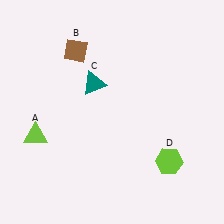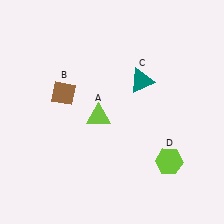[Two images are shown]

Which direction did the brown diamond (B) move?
The brown diamond (B) moved down.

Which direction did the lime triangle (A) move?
The lime triangle (A) moved right.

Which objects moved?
The objects that moved are: the lime triangle (A), the brown diamond (B), the teal triangle (C).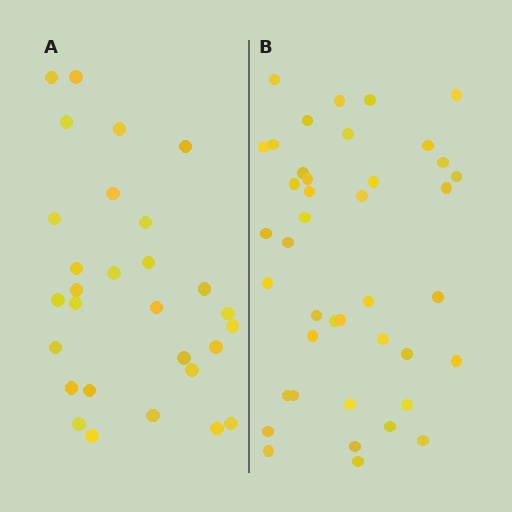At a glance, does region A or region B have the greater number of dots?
Region B (the right region) has more dots.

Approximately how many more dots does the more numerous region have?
Region B has roughly 12 or so more dots than region A.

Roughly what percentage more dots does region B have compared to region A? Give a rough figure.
About 40% more.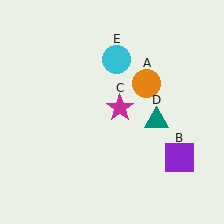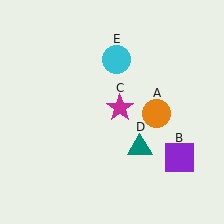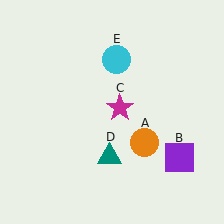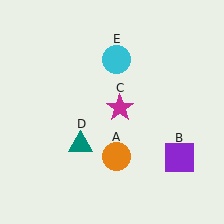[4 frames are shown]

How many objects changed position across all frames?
2 objects changed position: orange circle (object A), teal triangle (object D).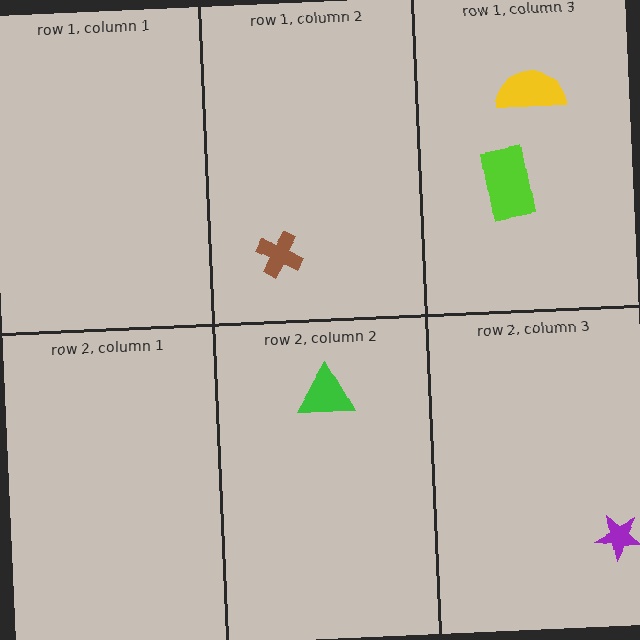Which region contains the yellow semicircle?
The row 1, column 3 region.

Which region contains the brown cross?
The row 1, column 2 region.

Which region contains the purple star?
The row 2, column 3 region.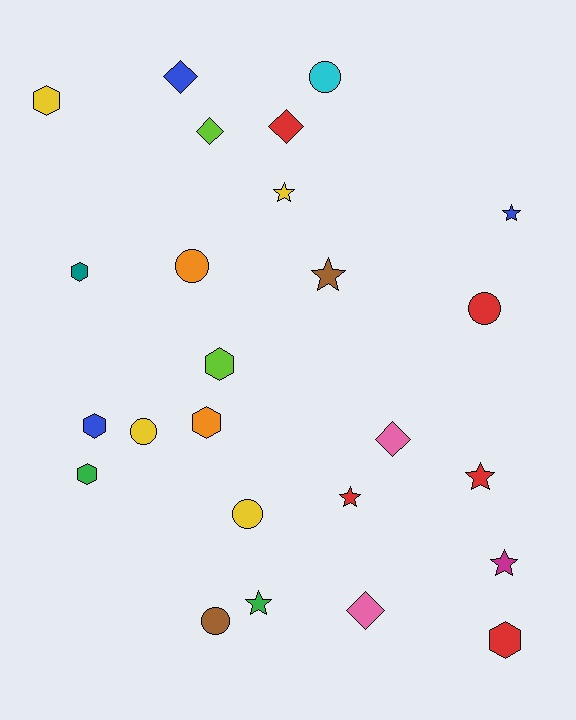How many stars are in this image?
There are 7 stars.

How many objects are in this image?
There are 25 objects.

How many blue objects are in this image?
There are 3 blue objects.